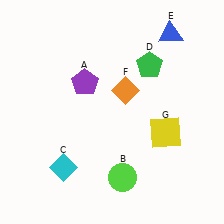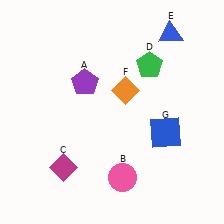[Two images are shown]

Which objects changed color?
B changed from lime to pink. C changed from cyan to magenta. G changed from yellow to blue.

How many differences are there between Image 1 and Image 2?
There are 3 differences between the two images.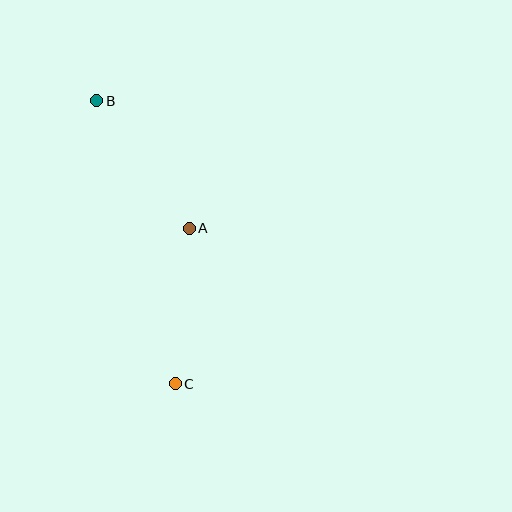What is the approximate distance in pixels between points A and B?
The distance between A and B is approximately 157 pixels.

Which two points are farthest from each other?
Points B and C are farthest from each other.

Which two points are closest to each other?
Points A and C are closest to each other.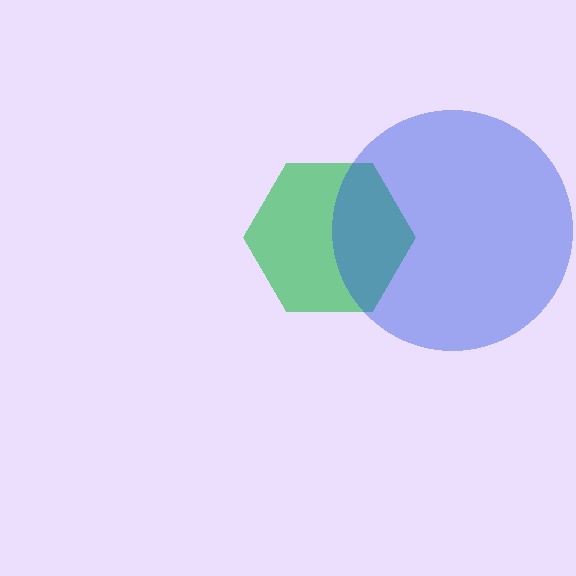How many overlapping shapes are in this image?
There are 2 overlapping shapes in the image.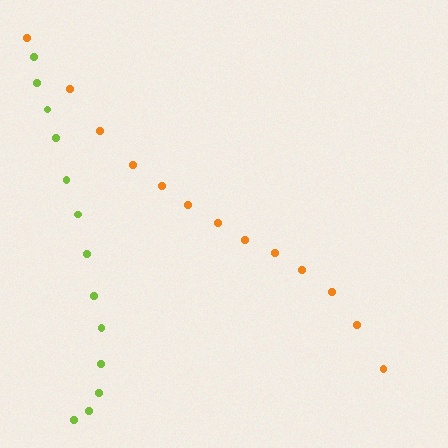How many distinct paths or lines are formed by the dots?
There are 2 distinct paths.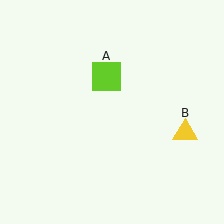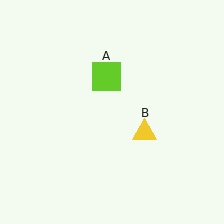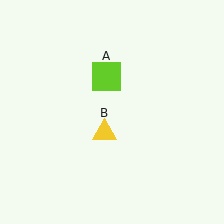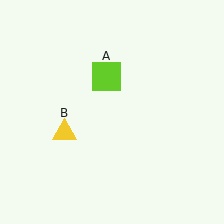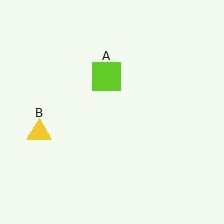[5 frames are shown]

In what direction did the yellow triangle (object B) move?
The yellow triangle (object B) moved left.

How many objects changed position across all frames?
1 object changed position: yellow triangle (object B).